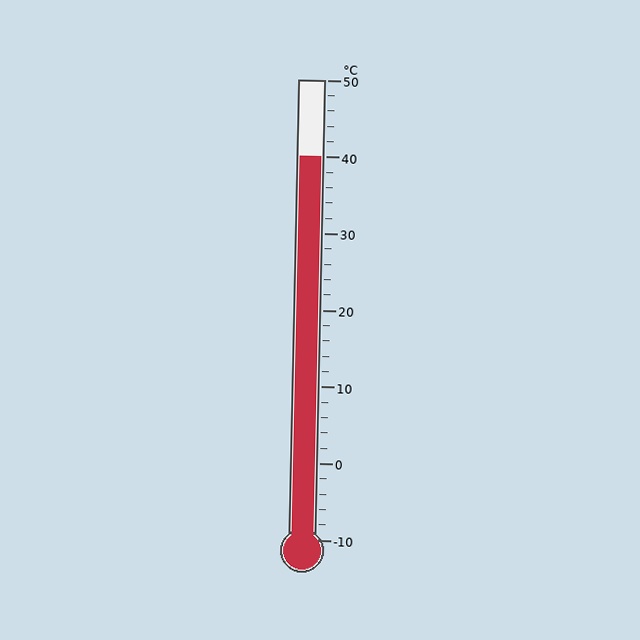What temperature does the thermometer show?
The thermometer shows approximately 40°C.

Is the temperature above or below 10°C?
The temperature is above 10°C.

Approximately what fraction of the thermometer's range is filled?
The thermometer is filled to approximately 85% of its range.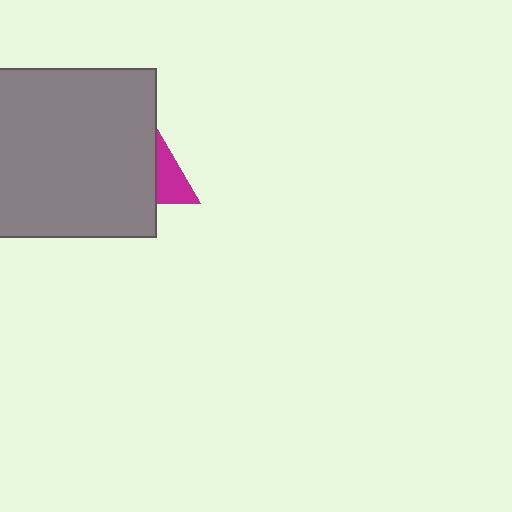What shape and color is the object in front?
The object in front is a gray square.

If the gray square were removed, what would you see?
You would see the complete magenta triangle.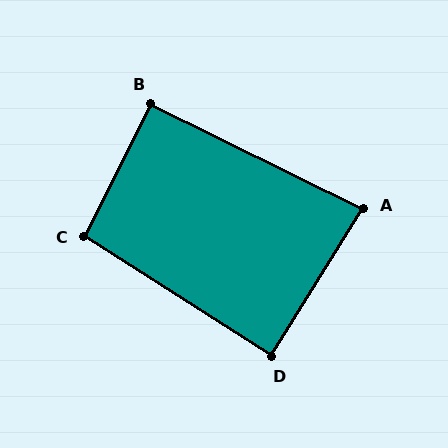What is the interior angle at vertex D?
Approximately 89 degrees (approximately right).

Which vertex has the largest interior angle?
C, at approximately 96 degrees.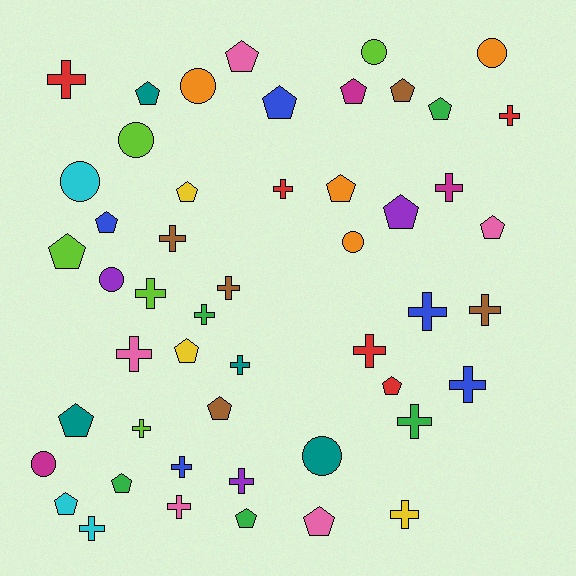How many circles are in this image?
There are 9 circles.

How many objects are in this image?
There are 50 objects.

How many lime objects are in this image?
There are 5 lime objects.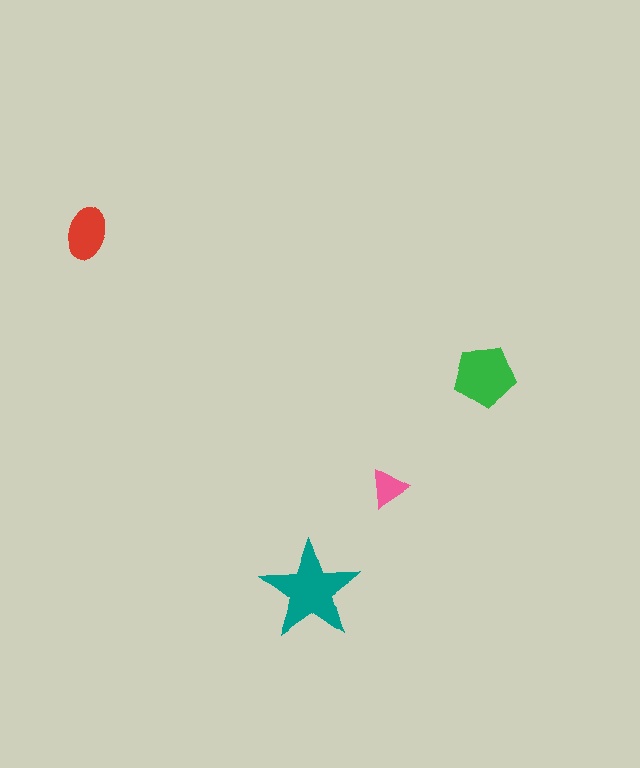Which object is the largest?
The teal star.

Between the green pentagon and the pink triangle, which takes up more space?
The green pentagon.